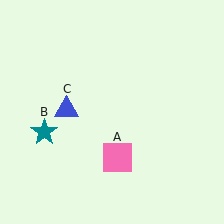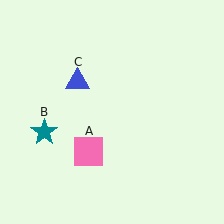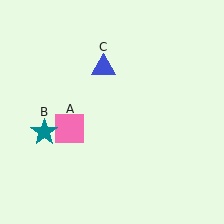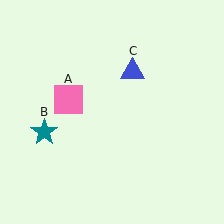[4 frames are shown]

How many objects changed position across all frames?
2 objects changed position: pink square (object A), blue triangle (object C).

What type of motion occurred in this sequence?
The pink square (object A), blue triangle (object C) rotated clockwise around the center of the scene.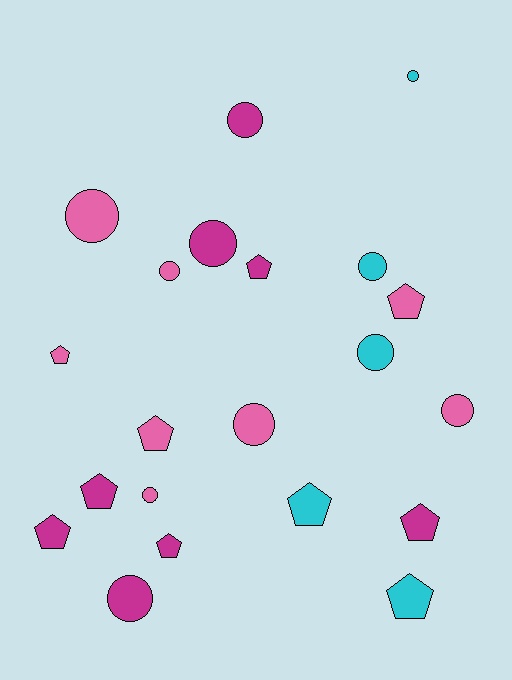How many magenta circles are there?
There are 3 magenta circles.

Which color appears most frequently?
Magenta, with 8 objects.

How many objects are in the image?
There are 21 objects.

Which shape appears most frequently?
Circle, with 11 objects.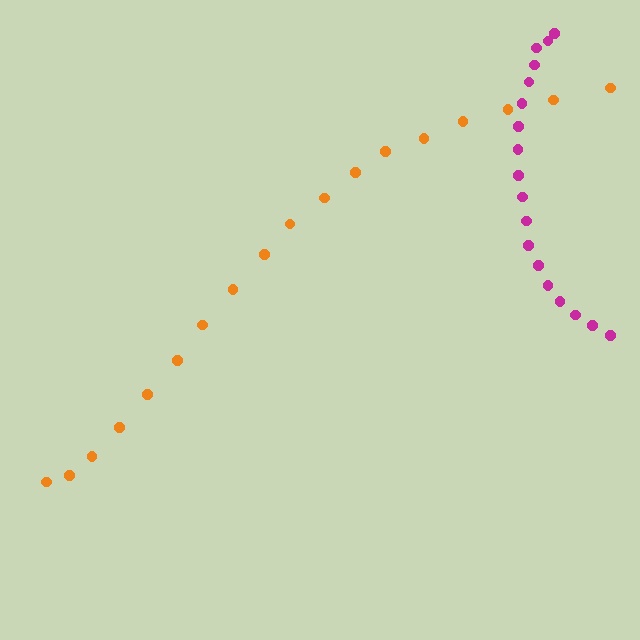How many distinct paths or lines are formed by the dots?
There are 2 distinct paths.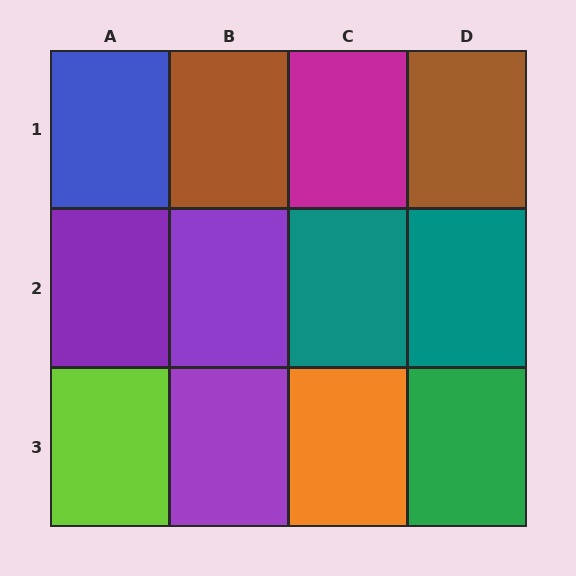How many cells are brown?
2 cells are brown.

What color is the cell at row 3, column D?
Green.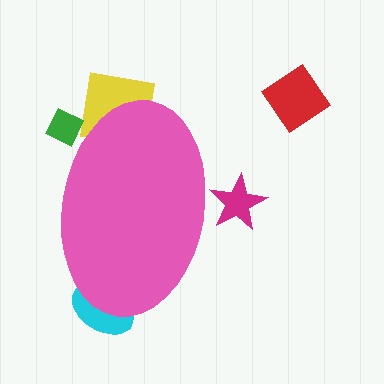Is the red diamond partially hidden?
No, the red diamond is fully visible.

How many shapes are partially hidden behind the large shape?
4 shapes are partially hidden.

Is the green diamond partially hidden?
Yes, the green diamond is partially hidden behind the pink ellipse.